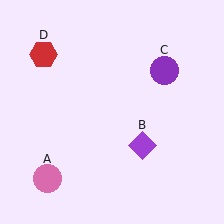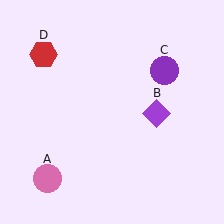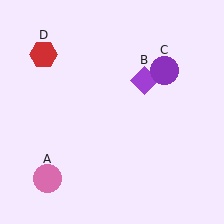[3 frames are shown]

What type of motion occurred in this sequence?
The purple diamond (object B) rotated counterclockwise around the center of the scene.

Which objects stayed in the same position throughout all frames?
Pink circle (object A) and purple circle (object C) and red hexagon (object D) remained stationary.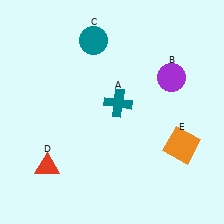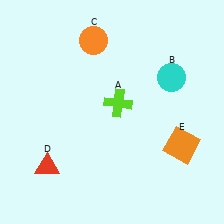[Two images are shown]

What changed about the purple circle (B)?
In Image 1, B is purple. In Image 2, it changed to cyan.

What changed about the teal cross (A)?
In Image 1, A is teal. In Image 2, it changed to lime.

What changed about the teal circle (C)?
In Image 1, C is teal. In Image 2, it changed to orange.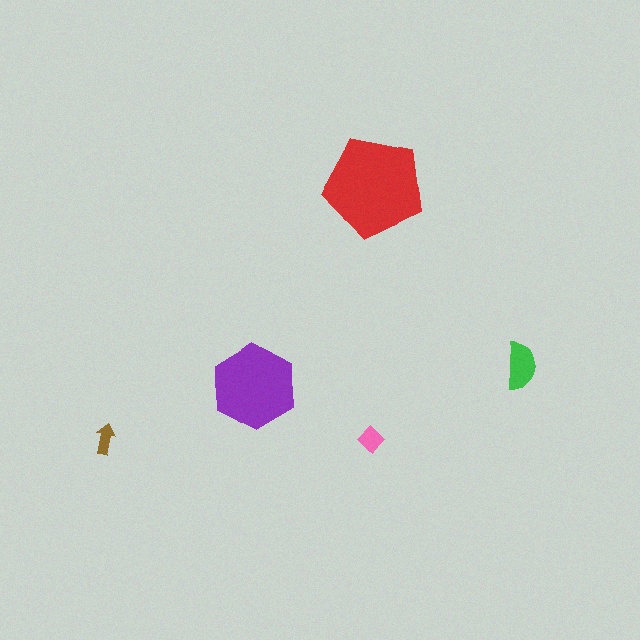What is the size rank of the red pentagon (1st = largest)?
1st.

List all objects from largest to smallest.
The red pentagon, the purple hexagon, the green semicircle, the pink diamond, the brown arrow.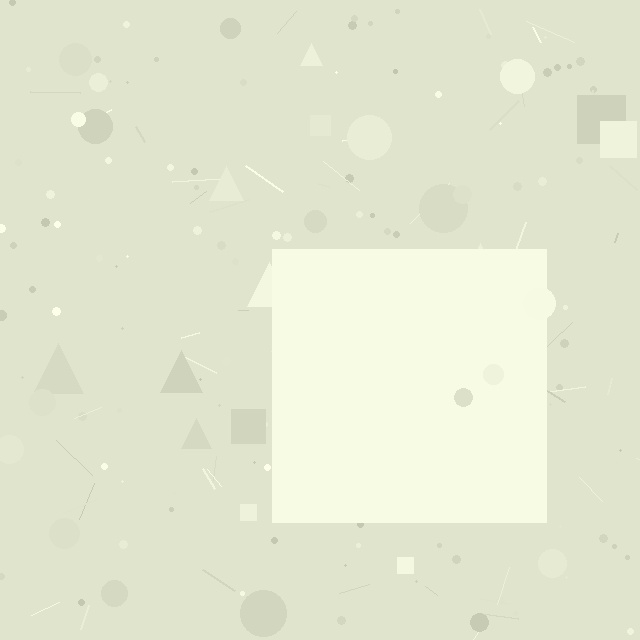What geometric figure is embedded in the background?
A square is embedded in the background.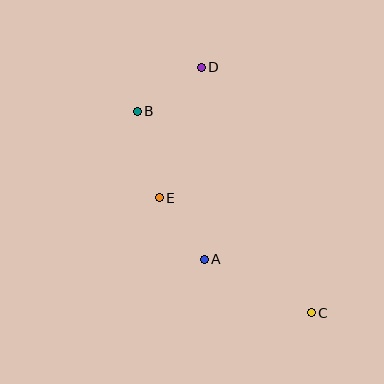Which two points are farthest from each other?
Points C and D are farthest from each other.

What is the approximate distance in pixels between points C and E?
The distance between C and E is approximately 191 pixels.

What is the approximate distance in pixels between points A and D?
The distance between A and D is approximately 192 pixels.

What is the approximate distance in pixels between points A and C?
The distance between A and C is approximately 120 pixels.